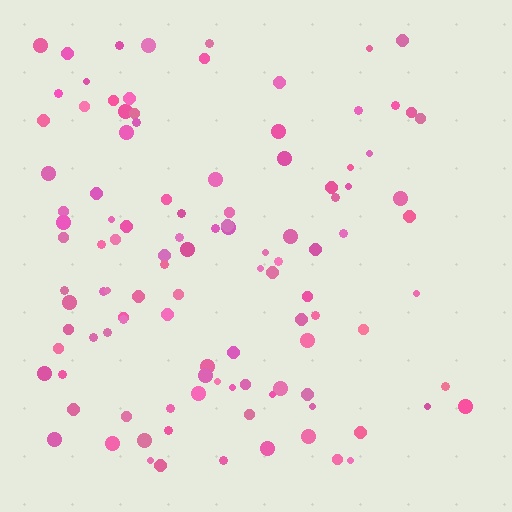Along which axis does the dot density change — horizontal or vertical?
Horizontal.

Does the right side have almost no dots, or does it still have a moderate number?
Still a moderate number, just noticeably fewer than the left.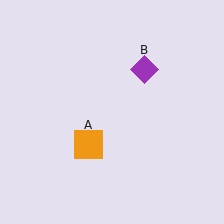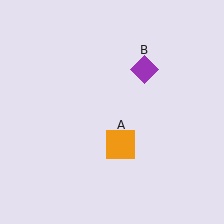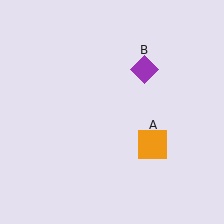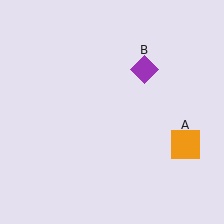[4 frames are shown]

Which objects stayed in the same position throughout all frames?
Purple diamond (object B) remained stationary.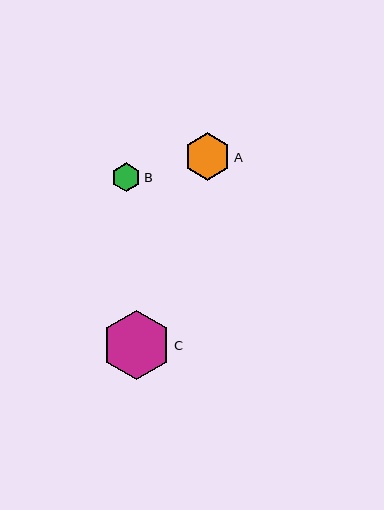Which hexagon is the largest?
Hexagon C is the largest with a size of approximately 69 pixels.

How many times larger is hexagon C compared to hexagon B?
Hexagon C is approximately 2.4 times the size of hexagon B.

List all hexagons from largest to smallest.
From largest to smallest: C, A, B.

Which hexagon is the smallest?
Hexagon B is the smallest with a size of approximately 29 pixels.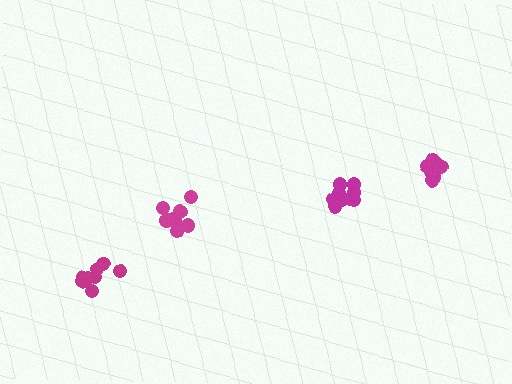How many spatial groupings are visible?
There are 4 spatial groupings.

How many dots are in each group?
Group 1: 8 dots, Group 2: 9 dots, Group 3: 10 dots, Group 4: 9 dots (36 total).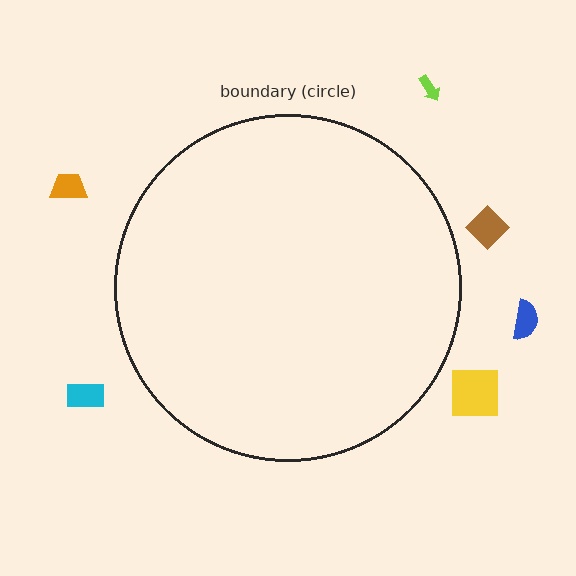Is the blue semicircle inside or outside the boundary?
Outside.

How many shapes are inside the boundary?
0 inside, 6 outside.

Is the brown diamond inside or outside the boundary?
Outside.